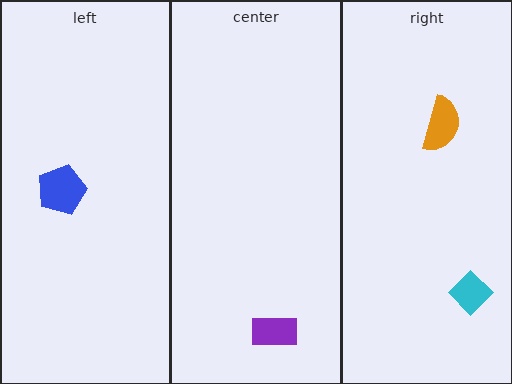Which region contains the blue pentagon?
The left region.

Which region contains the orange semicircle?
The right region.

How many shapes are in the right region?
2.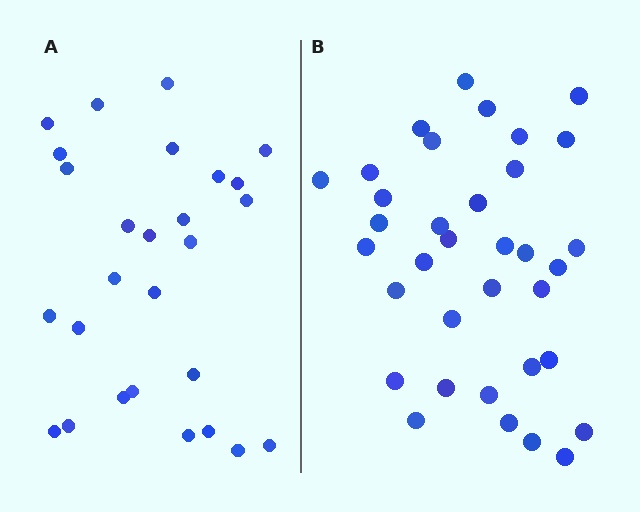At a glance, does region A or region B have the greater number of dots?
Region B (the right region) has more dots.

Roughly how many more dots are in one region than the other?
Region B has roughly 8 or so more dots than region A.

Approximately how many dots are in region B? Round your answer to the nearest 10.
About 40 dots. (The exact count is 35, which rounds to 40.)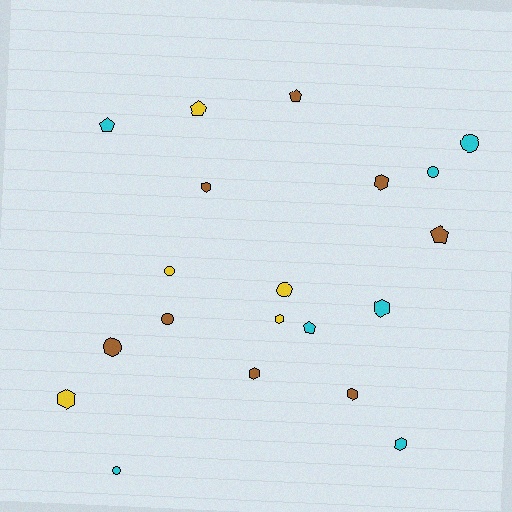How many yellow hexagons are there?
There are 2 yellow hexagons.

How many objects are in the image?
There are 20 objects.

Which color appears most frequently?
Brown, with 8 objects.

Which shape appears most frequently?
Hexagon, with 8 objects.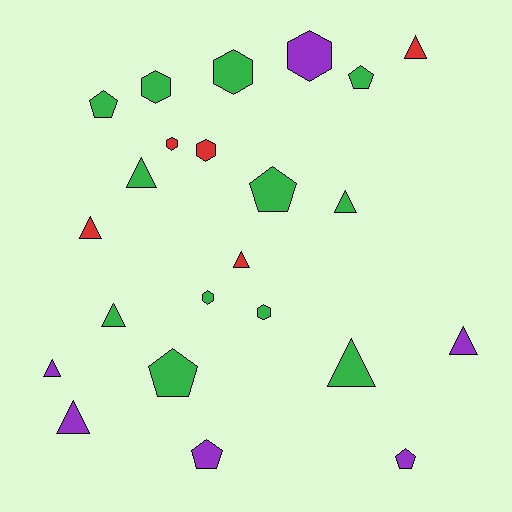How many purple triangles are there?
There are 3 purple triangles.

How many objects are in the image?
There are 23 objects.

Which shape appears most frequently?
Triangle, with 10 objects.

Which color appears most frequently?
Green, with 12 objects.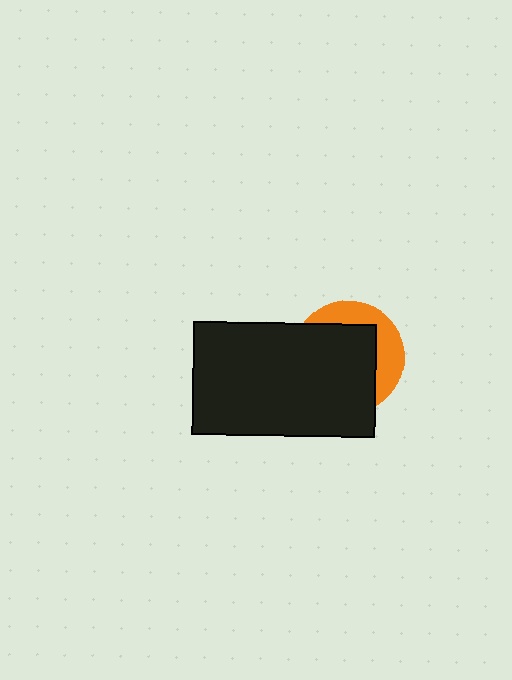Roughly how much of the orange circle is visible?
A small part of it is visible (roughly 32%).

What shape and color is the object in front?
The object in front is a black rectangle.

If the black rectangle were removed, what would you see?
You would see the complete orange circle.